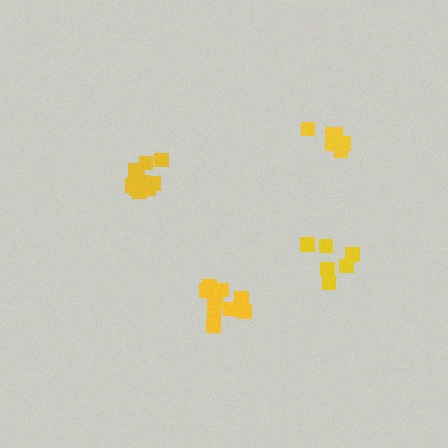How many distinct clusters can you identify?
There are 4 distinct clusters.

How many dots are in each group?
Group 1: 11 dots, Group 2: 6 dots, Group 3: 7 dots, Group 4: 12 dots (36 total).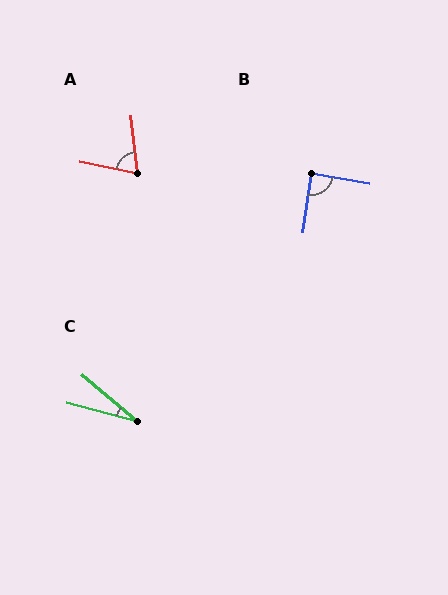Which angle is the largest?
B, at approximately 89 degrees.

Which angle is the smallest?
C, at approximately 25 degrees.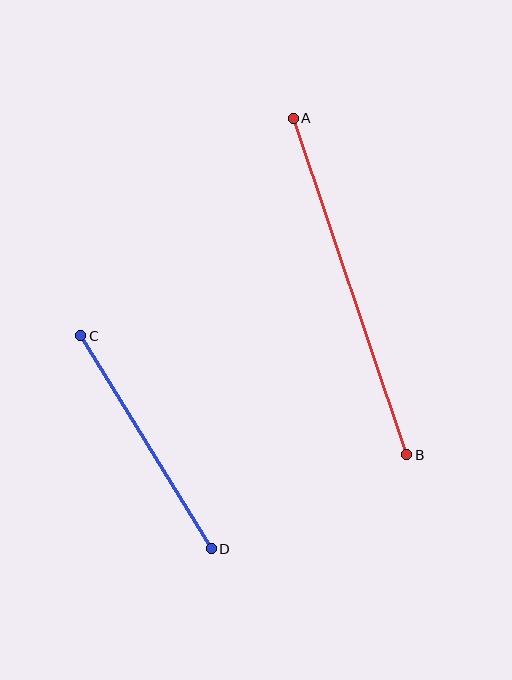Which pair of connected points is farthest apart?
Points A and B are farthest apart.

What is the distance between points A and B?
The distance is approximately 355 pixels.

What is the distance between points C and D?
The distance is approximately 250 pixels.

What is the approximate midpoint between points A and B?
The midpoint is at approximately (350, 286) pixels.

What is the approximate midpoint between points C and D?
The midpoint is at approximately (146, 442) pixels.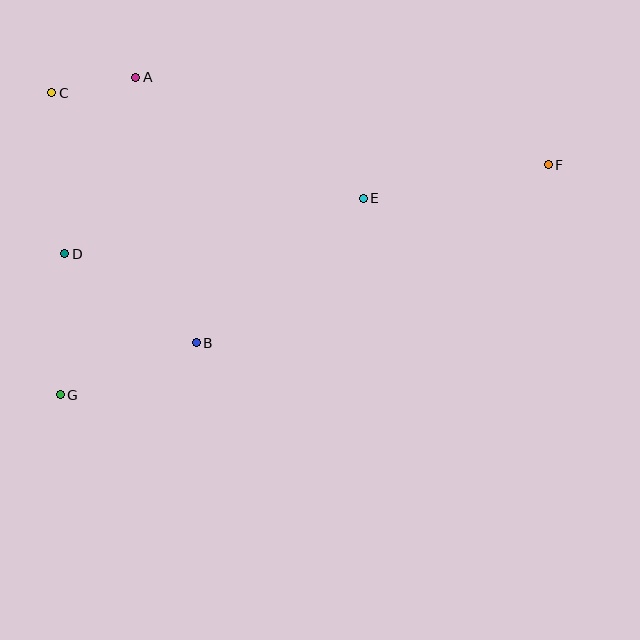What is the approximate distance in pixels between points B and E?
The distance between B and E is approximately 221 pixels.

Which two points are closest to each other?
Points A and C are closest to each other.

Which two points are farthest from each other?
Points F and G are farthest from each other.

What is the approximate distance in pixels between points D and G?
The distance between D and G is approximately 141 pixels.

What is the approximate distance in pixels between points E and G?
The distance between E and G is approximately 361 pixels.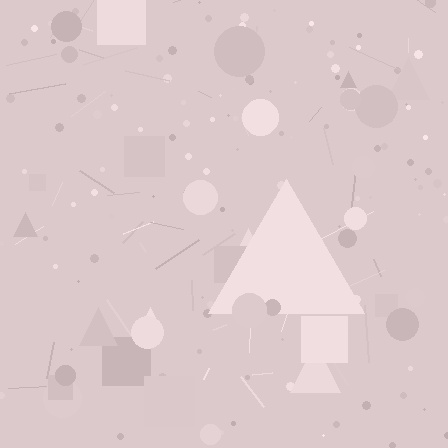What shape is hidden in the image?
A triangle is hidden in the image.